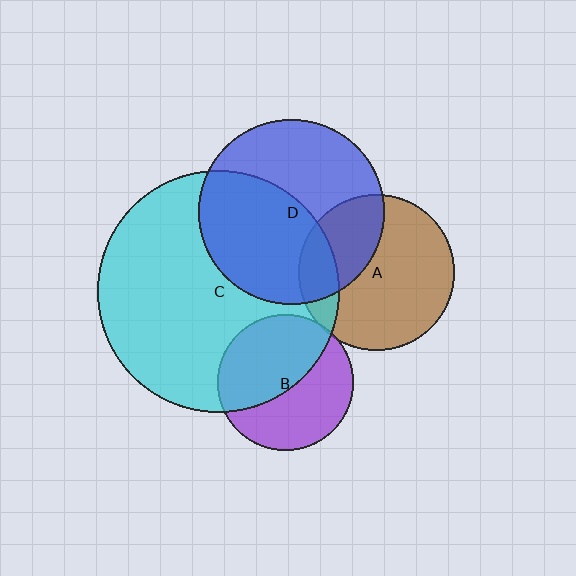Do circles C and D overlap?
Yes.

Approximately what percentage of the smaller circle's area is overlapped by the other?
Approximately 50%.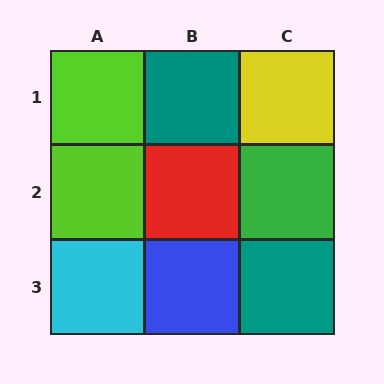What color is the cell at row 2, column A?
Lime.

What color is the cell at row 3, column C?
Teal.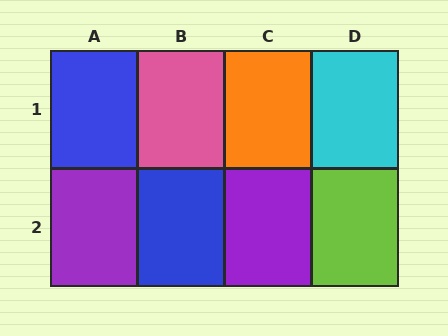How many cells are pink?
1 cell is pink.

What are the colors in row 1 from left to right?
Blue, pink, orange, cyan.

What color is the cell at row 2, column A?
Purple.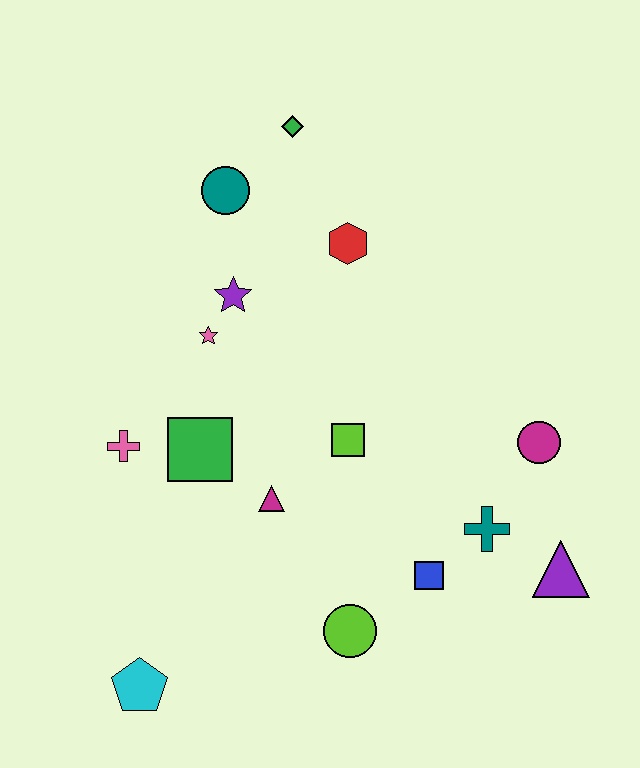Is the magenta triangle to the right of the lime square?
No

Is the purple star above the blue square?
Yes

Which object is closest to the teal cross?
The blue square is closest to the teal cross.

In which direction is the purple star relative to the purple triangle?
The purple star is to the left of the purple triangle.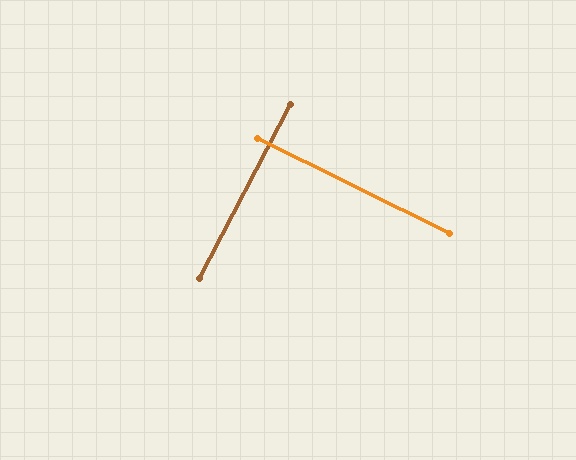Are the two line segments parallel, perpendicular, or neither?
Perpendicular — they meet at approximately 89°.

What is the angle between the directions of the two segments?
Approximately 89 degrees.